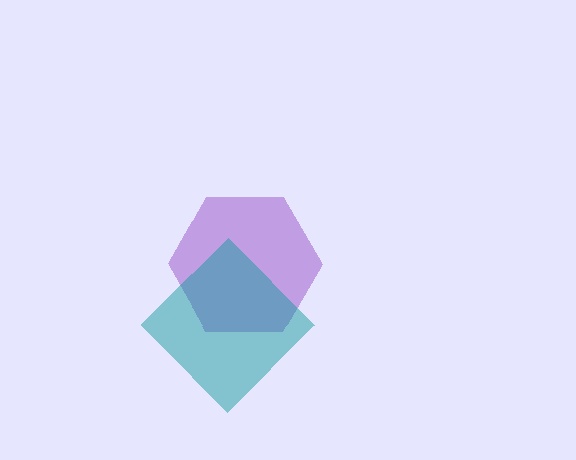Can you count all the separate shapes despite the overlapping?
Yes, there are 2 separate shapes.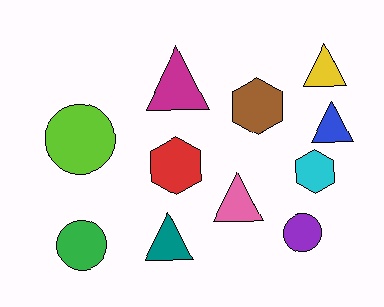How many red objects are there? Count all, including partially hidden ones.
There is 1 red object.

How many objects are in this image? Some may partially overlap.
There are 11 objects.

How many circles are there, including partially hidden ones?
There are 3 circles.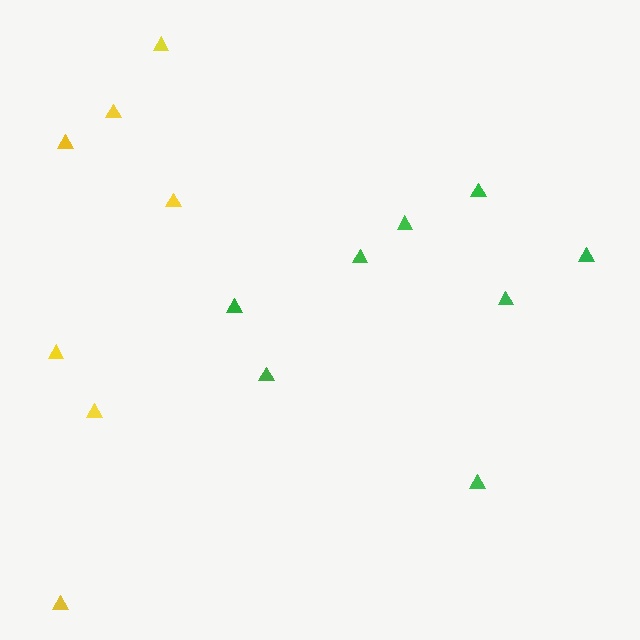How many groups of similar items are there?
There are 2 groups: one group of green triangles (8) and one group of yellow triangles (7).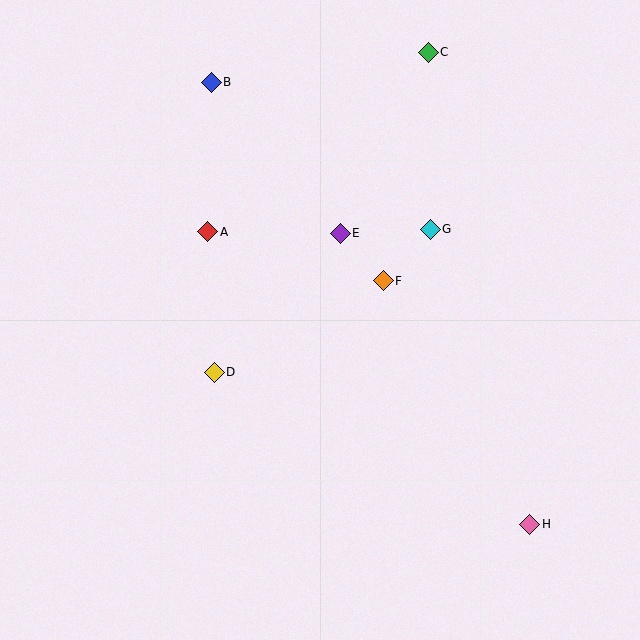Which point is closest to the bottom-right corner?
Point H is closest to the bottom-right corner.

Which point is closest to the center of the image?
Point F at (383, 281) is closest to the center.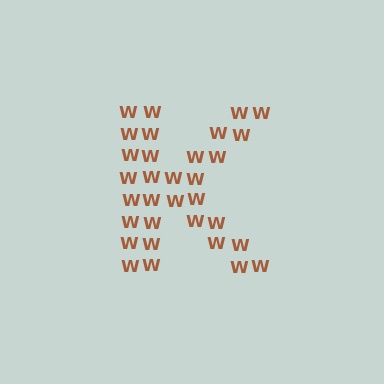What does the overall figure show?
The overall figure shows the letter K.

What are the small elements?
The small elements are letter W's.